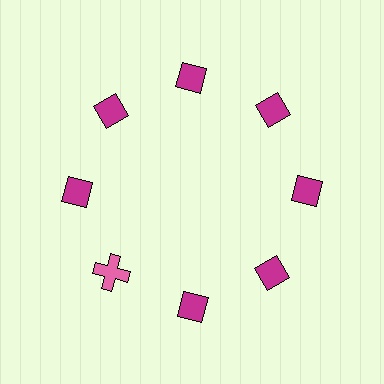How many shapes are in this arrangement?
There are 8 shapes arranged in a ring pattern.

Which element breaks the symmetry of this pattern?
The pink cross at roughly the 8 o'clock position breaks the symmetry. All other shapes are magenta diamonds.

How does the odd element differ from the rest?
It differs in both color (pink instead of magenta) and shape (cross instead of diamond).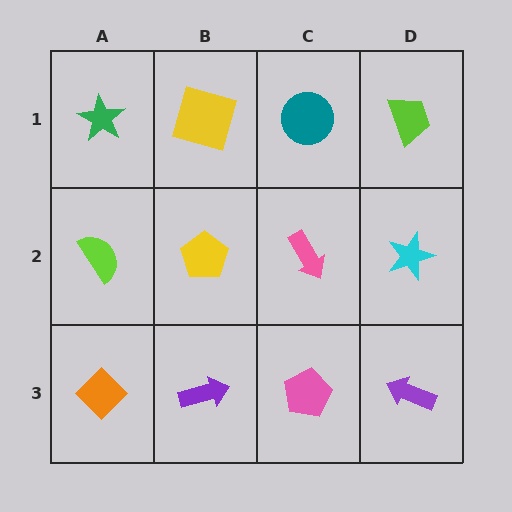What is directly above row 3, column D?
A cyan star.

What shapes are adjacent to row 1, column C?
A pink arrow (row 2, column C), a yellow square (row 1, column B), a lime trapezoid (row 1, column D).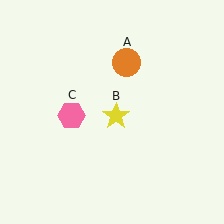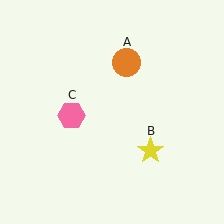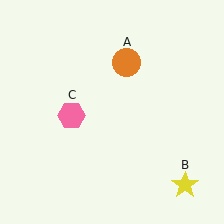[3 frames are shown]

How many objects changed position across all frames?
1 object changed position: yellow star (object B).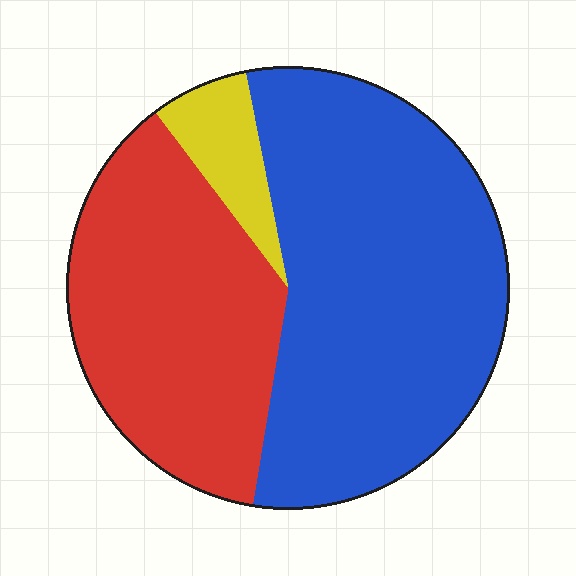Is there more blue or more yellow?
Blue.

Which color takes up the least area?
Yellow, at roughly 5%.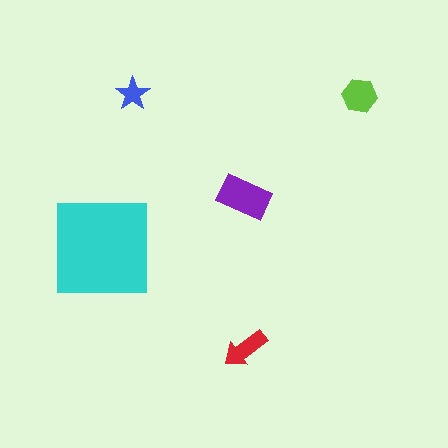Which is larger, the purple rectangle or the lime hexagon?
The purple rectangle.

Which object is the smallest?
The blue star.